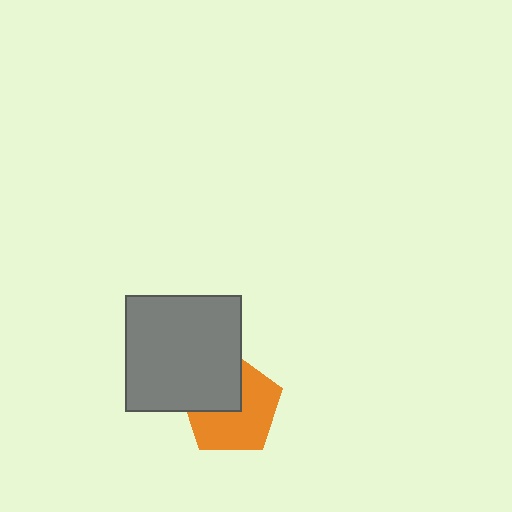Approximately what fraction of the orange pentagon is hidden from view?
Roughly 38% of the orange pentagon is hidden behind the gray square.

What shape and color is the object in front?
The object in front is a gray square.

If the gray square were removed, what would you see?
You would see the complete orange pentagon.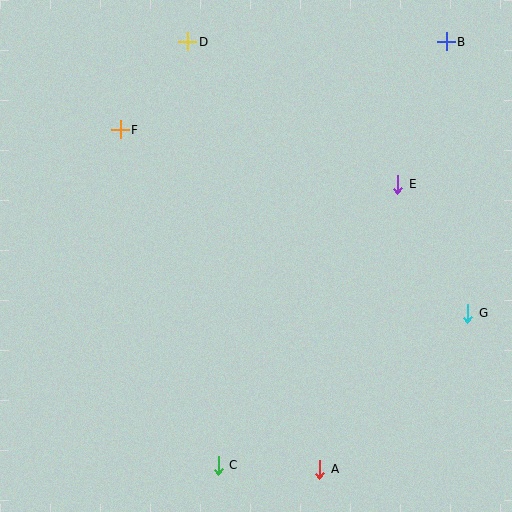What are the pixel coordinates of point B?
Point B is at (446, 42).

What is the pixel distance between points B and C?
The distance between B and C is 481 pixels.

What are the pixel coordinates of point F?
Point F is at (120, 130).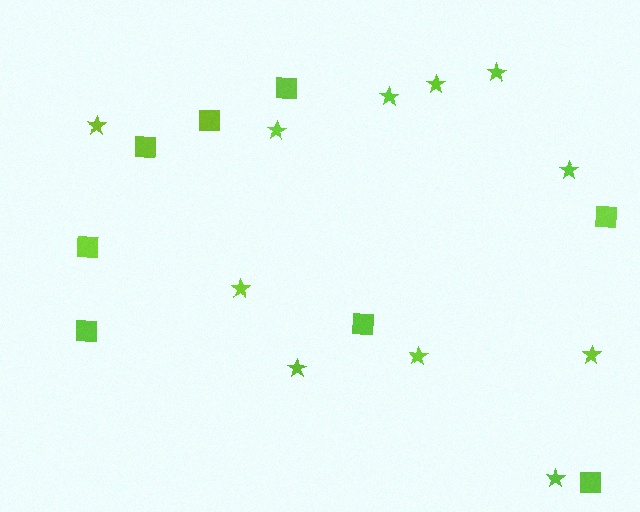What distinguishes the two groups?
There are 2 groups: one group of stars (11) and one group of squares (8).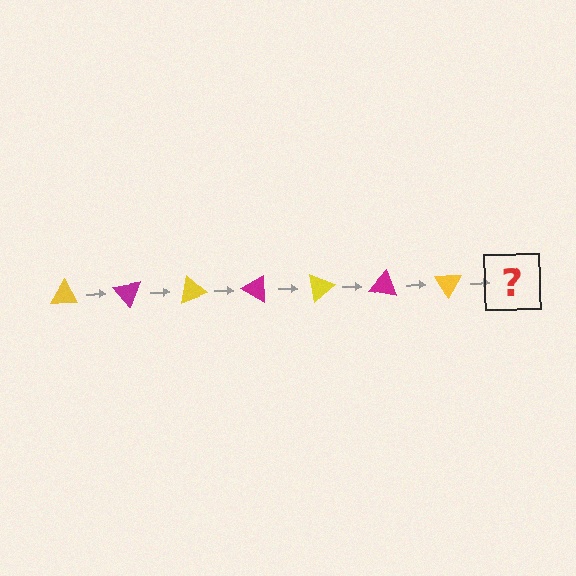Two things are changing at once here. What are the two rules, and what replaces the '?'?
The two rules are that it rotates 50 degrees each step and the color cycles through yellow and magenta. The '?' should be a magenta triangle, rotated 350 degrees from the start.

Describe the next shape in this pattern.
It should be a magenta triangle, rotated 350 degrees from the start.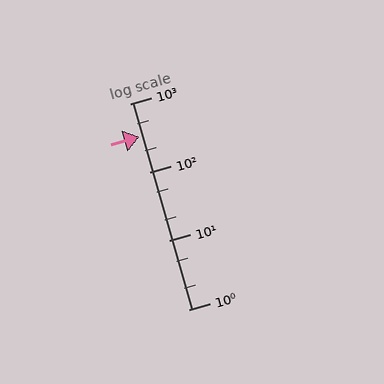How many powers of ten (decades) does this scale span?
The scale spans 3 decades, from 1 to 1000.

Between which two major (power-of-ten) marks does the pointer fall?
The pointer is between 100 and 1000.